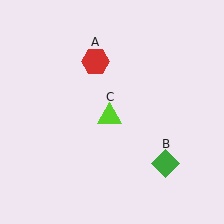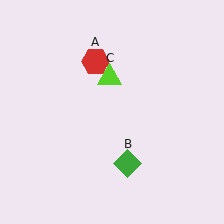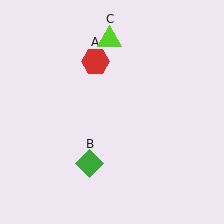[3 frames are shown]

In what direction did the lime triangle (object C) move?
The lime triangle (object C) moved up.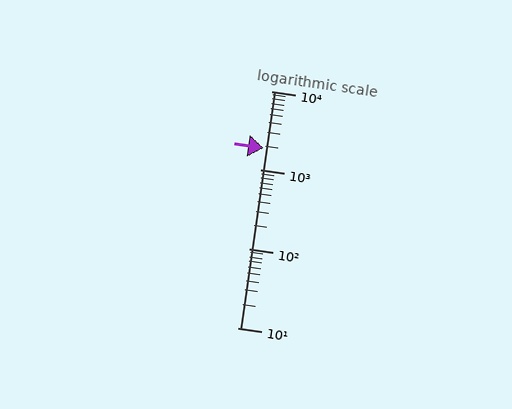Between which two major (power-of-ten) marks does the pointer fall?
The pointer is between 1000 and 10000.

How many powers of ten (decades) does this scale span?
The scale spans 3 decades, from 10 to 10000.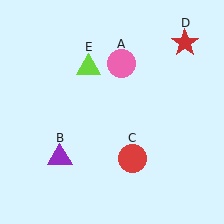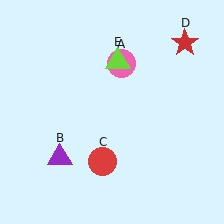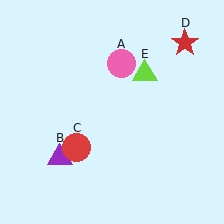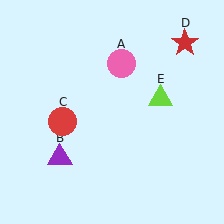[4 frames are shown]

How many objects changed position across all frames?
2 objects changed position: red circle (object C), lime triangle (object E).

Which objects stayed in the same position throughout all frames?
Pink circle (object A) and purple triangle (object B) and red star (object D) remained stationary.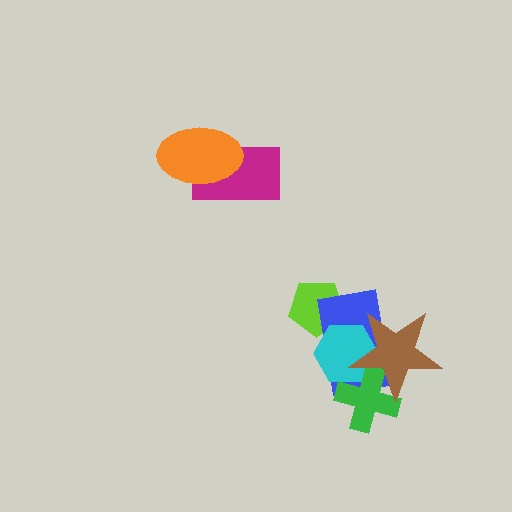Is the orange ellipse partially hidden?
No, no other shape covers it.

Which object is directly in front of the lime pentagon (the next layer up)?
The blue rectangle is directly in front of the lime pentagon.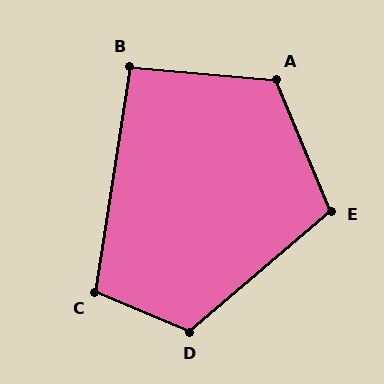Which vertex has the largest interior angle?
A, at approximately 118 degrees.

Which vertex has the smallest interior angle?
B, at approximately 94 degrees.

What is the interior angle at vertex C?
Approximately 104 degrees (obtuse).